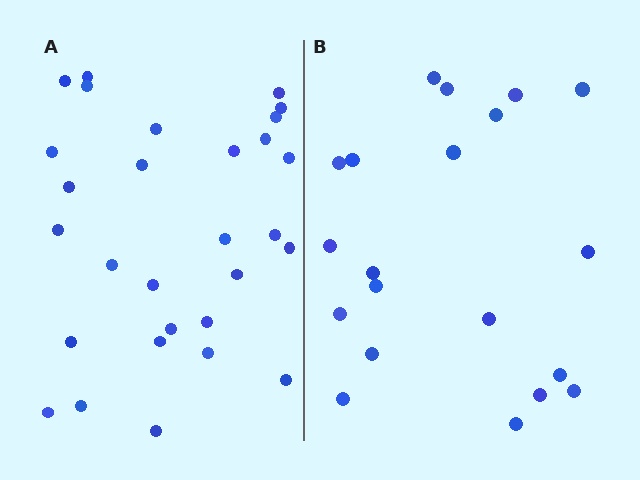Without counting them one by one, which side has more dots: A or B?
Region A (the left region) has more dots.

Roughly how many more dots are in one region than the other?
Region A has roughly 8 or so more dots than region B.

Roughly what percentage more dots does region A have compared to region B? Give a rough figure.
About 45% more.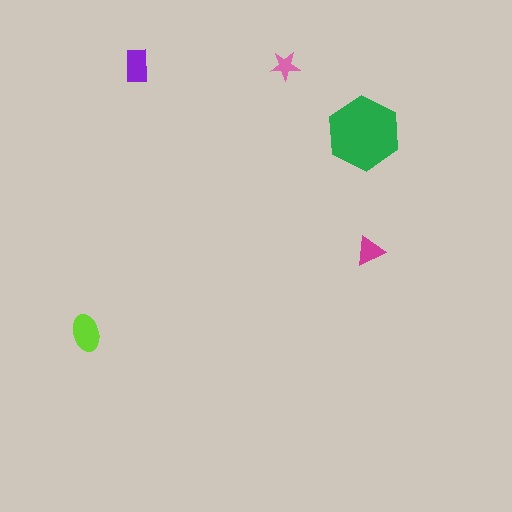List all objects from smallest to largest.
The pink star, the magenta triangle, the purple rectangle, the lime ellipse, the green hexagon.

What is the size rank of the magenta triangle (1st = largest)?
4th.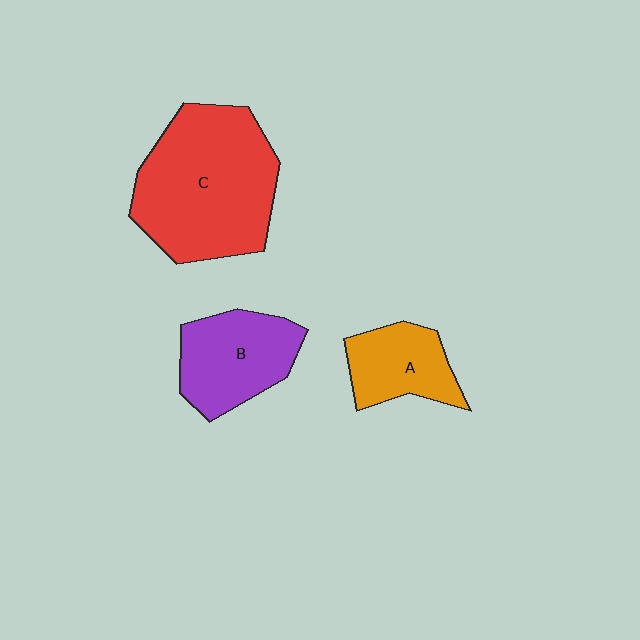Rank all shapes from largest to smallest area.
From largest to smallest: C (red), B (purple), A (orange).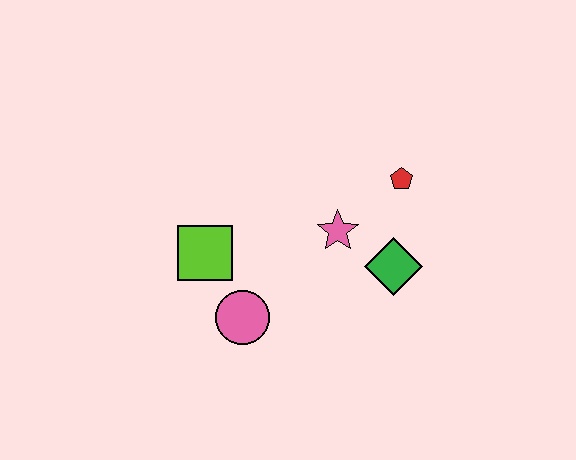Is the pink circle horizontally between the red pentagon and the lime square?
Yes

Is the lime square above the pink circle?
Yes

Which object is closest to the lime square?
The pink circle is closest to the lime square.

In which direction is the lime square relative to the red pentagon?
The lime square is to the left of the red pentagon.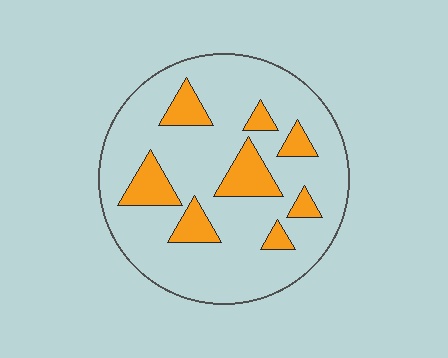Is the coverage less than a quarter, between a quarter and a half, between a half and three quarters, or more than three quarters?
Less than a quarter.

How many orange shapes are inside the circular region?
8.